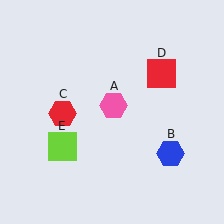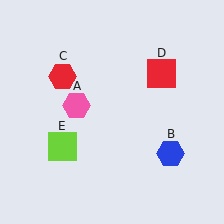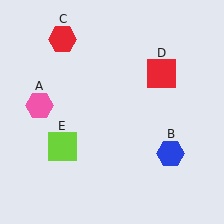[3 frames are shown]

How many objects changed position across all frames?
2 objects changed position: pink hexagon (object A), red hexagon (object C).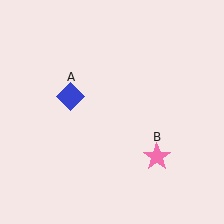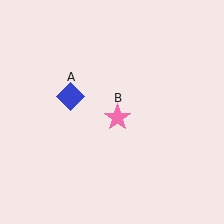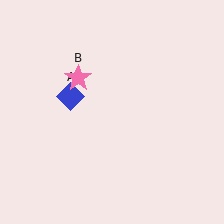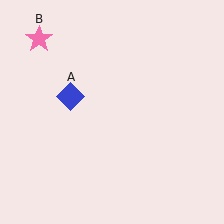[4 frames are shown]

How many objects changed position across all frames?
1 object changed position: pink star (object B).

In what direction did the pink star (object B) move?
The pink star (object B) moved up and to the left.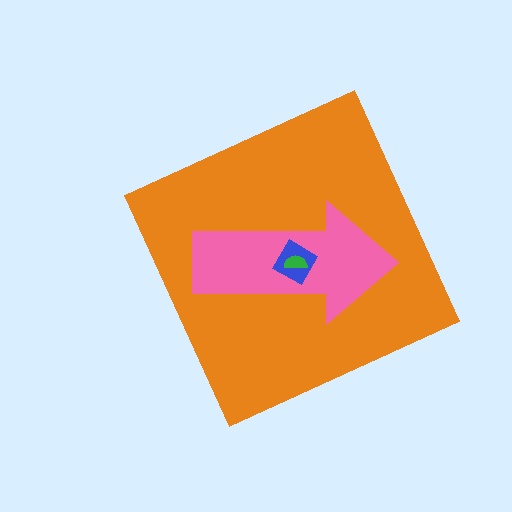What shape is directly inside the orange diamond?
The pink arrow.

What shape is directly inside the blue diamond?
The green semicircle.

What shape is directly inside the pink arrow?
The blue diamond.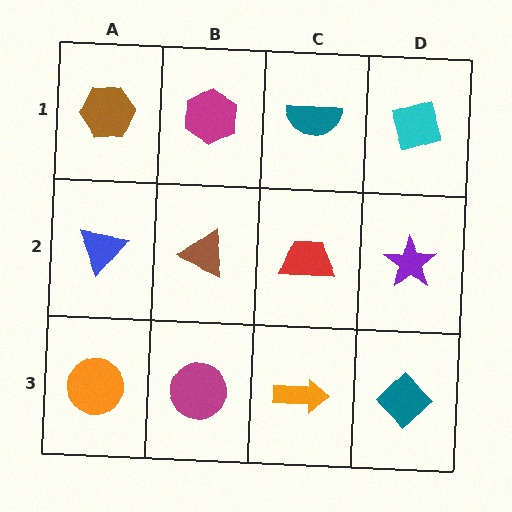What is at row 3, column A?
An orange circle.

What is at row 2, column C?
A red trapezoid.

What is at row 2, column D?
A purple star.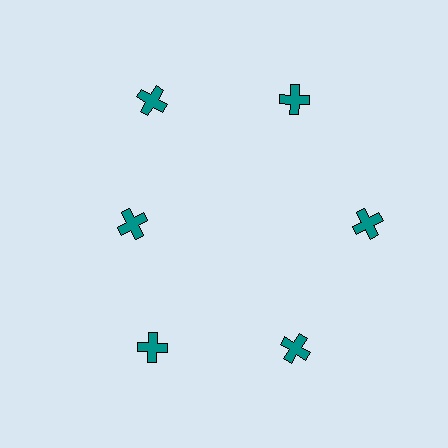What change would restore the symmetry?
The symmetry would be restored by moving it outward, back onto the ring so that all 6 crosses sit at equal angles and equal distance from the center.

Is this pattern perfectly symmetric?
No. The 6 teal crosses are arranged in a ring, but one element near the 9 o'clock position is pulled inward toward the center, breaking the 6-fold rotational symmetry.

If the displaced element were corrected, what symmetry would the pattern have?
It would have 6-fold rotational symmetry — the pattern would map onto itself every 60 degrees.